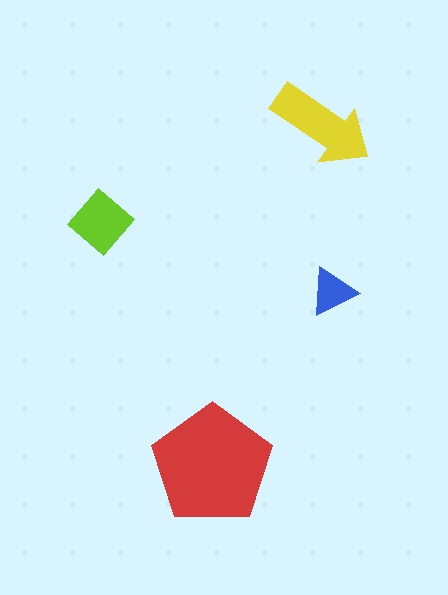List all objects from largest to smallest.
The red pentagon, the yellow arrow, the lime diamond, the blue triangle.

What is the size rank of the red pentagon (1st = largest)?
1st.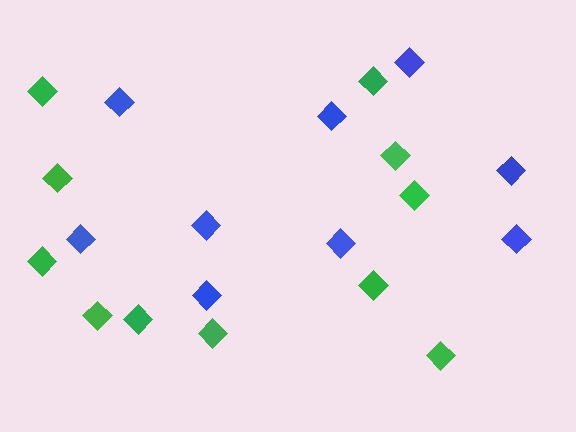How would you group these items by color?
There are 2 groups: one group of green diamonds (11) and one group of blue diamonds (9).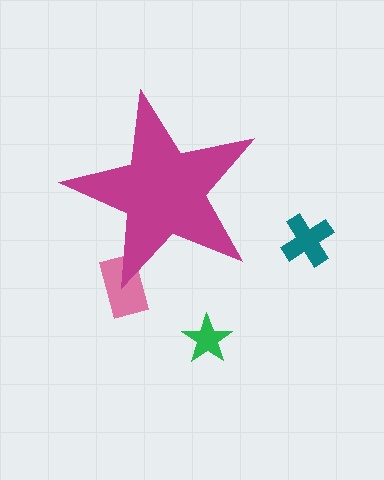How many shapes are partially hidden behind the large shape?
1 shape is partially hidden.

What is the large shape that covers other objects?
A magenta star.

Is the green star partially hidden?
No, the green star is fully visible.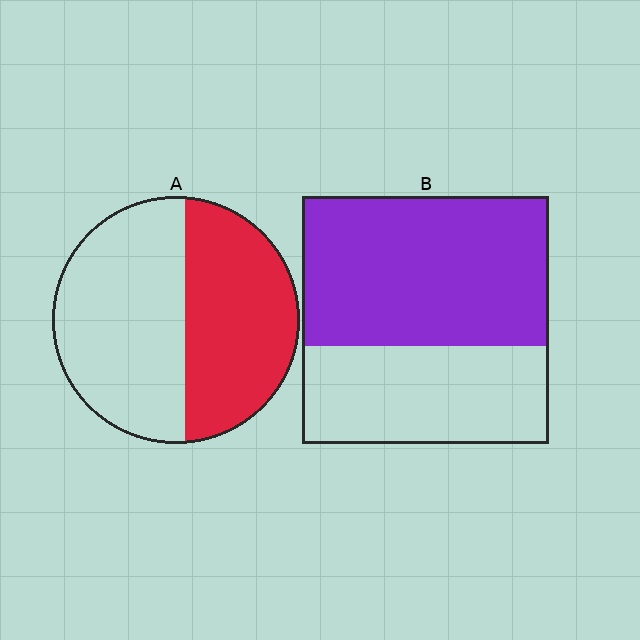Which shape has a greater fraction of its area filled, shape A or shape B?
Shape B.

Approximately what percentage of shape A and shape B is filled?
A is approximately 45% and B is approximately 60%.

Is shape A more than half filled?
No.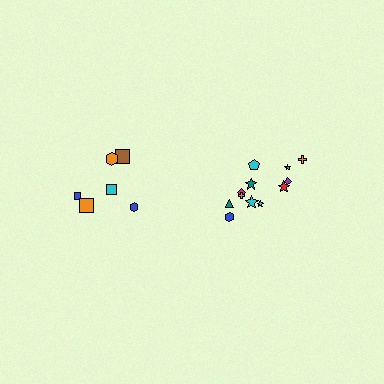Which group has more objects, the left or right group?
The right group.